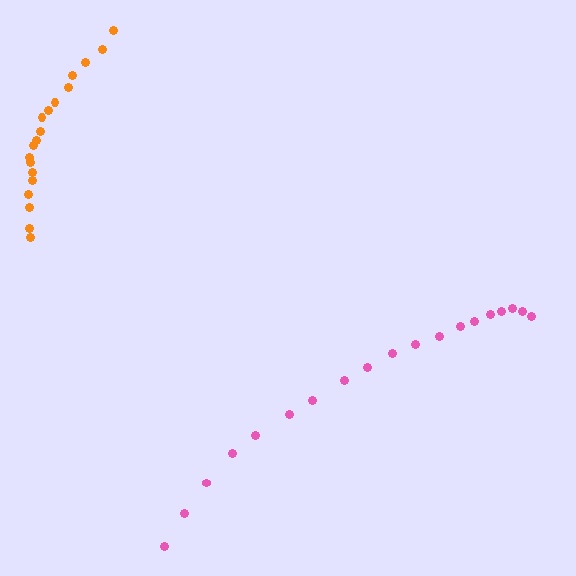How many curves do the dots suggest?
There are 2 distinct paths.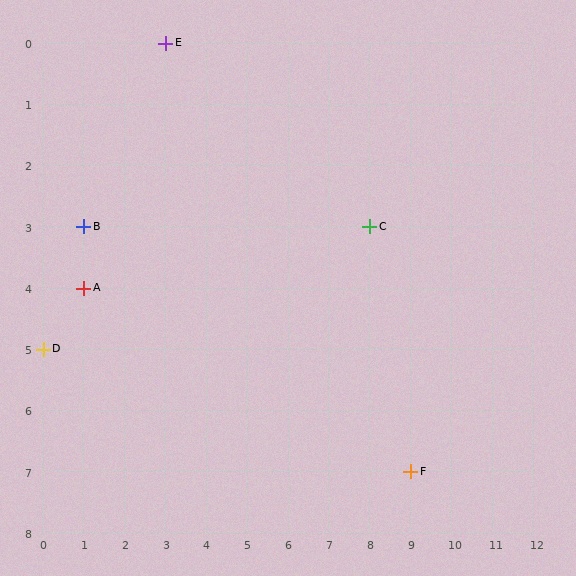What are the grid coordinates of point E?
Point E is at grid coordinates (3, 0).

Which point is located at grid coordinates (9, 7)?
Point F is at (9, 7).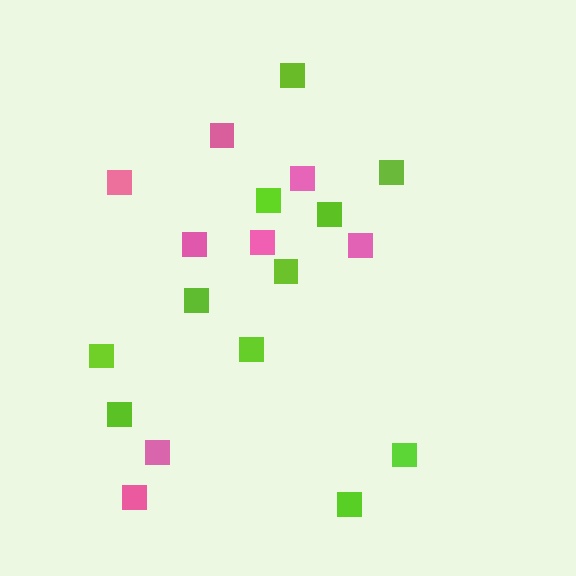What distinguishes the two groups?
There are 2 groups: one group of pink squares (8) and one group of lime squares (11).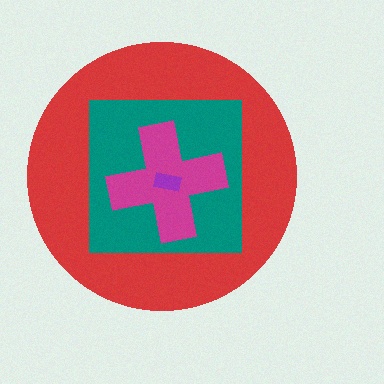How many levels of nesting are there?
4.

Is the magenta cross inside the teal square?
Yes.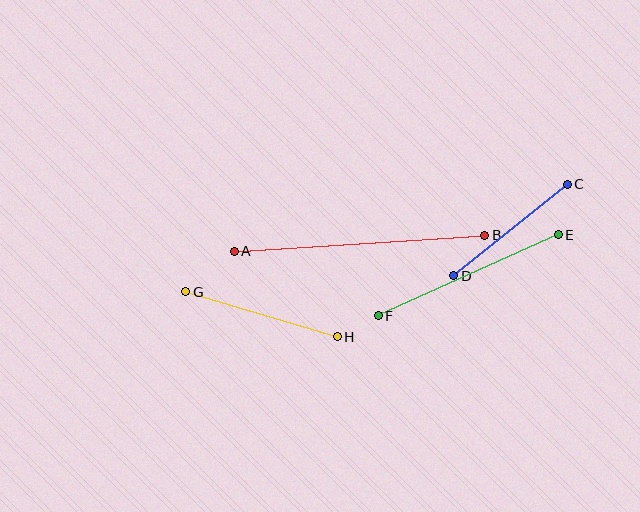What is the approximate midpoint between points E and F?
The midpoint is at approximately (468, 275) pixels.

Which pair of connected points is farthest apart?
Points A and B are farthest apart.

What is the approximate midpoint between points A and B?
The midpoint is at approximately (360, 243) pixels.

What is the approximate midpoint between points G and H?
The midpoint is at approximately (262, 314) pixels.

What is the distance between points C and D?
The distance is approximately 146 pixels.